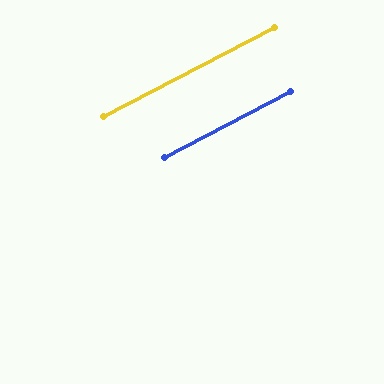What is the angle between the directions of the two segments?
Approximately 0 degrees.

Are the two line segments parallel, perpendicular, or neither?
Parallel — their directions differ by only 0.0°.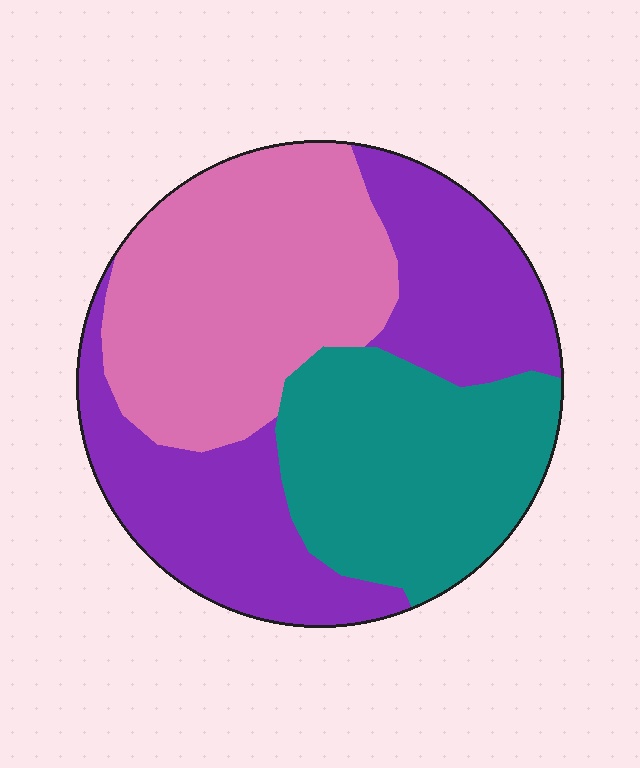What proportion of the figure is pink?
Pink takes up between a quarter and a half of the figure.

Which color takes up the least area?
Teal, at roughly 30%.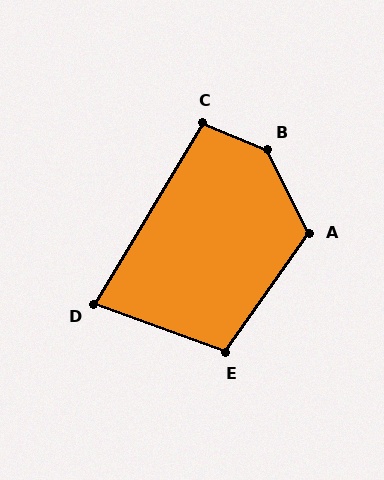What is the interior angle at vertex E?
Approximately 105 degrees (obtuse).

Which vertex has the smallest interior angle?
D, at approximately 79 degrees.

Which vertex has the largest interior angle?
B, at approximately 139 degrees.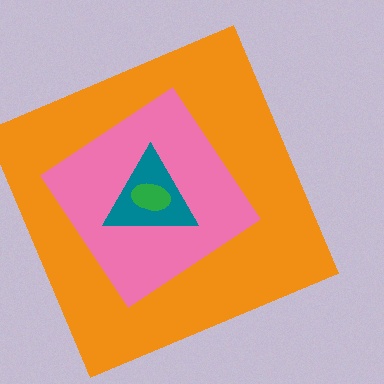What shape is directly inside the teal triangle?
The green ellipse.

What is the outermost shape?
The orange square.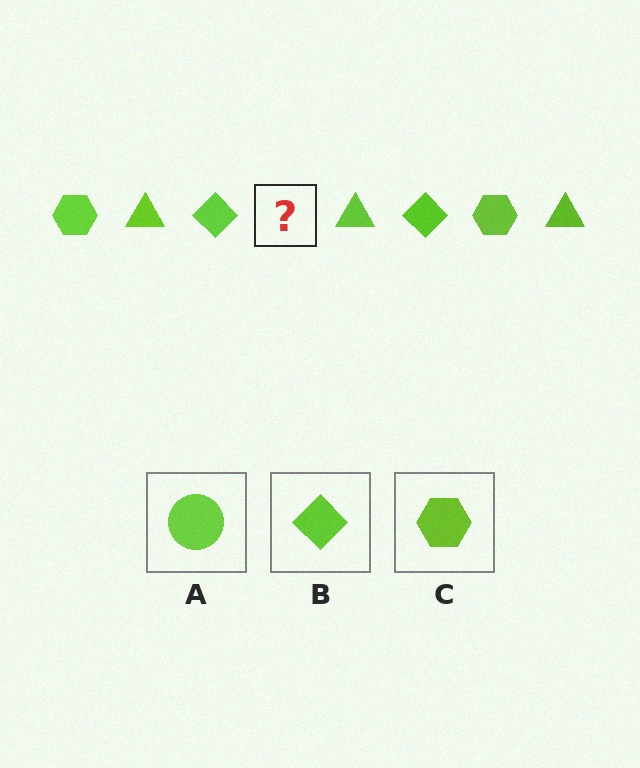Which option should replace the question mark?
Option C.